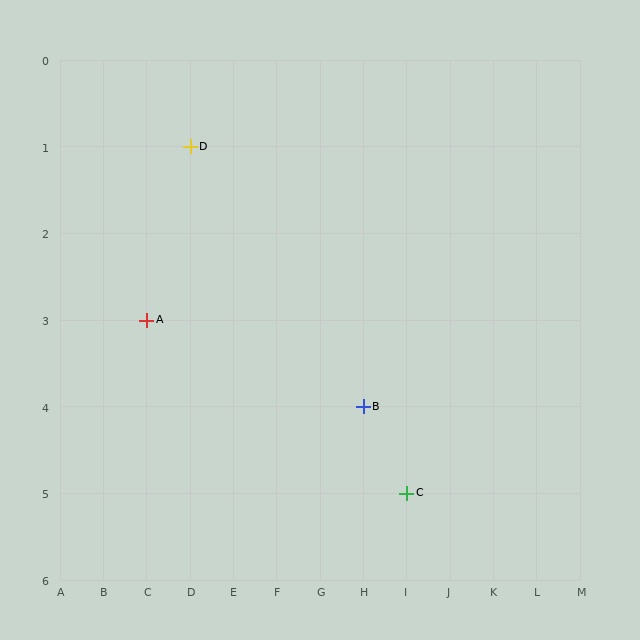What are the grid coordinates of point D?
Point D is at grid coordinates (D, 1).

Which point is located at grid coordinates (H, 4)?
Point B is at (H, 4).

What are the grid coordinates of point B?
Point B is at grid coordinates (H, 4).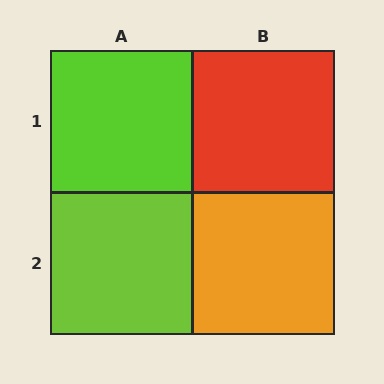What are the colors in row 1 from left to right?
Lime, red.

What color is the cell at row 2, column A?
Lime.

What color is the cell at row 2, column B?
Orange.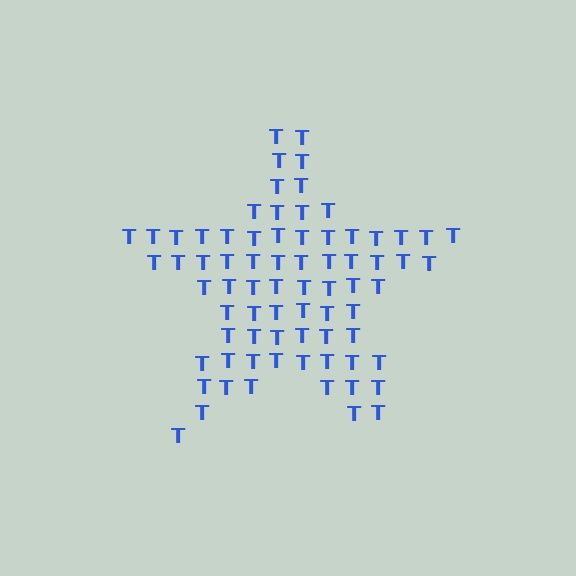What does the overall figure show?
The overall figure shows a star.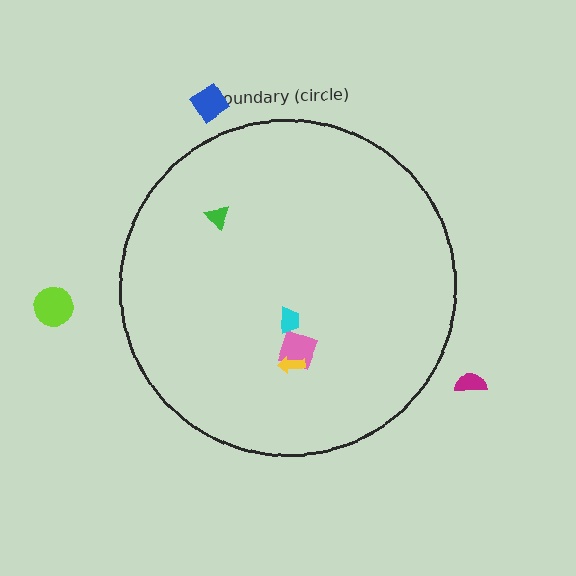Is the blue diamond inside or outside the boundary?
Outside.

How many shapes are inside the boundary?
4 inside, 3 outside.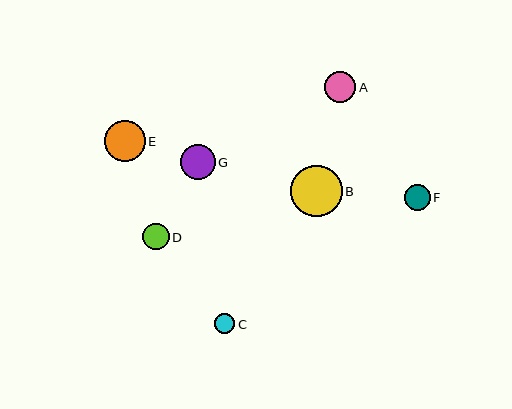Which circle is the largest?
Circle B is the largest with a size of approximately 52 pixels.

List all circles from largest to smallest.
From largest to smallest: B, E, G, A, D, F, C.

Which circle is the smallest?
Circle C is the smallest with a size of approximately 20 pixels.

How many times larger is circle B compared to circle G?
Circle B is approximately 1.5 times the size of circle G.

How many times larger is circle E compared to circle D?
Circle E is approximately 1.5 times the size of circle D.